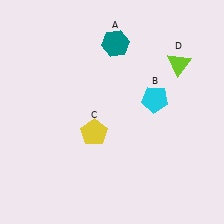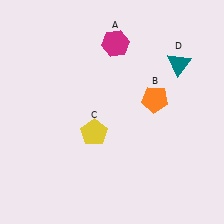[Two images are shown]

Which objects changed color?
A changed from teal to magenta. B changed from cyan to orange. D changed from lime to teal.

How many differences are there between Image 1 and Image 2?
There are 3 differences between the two images.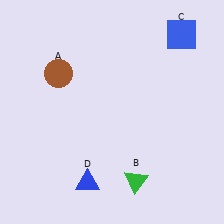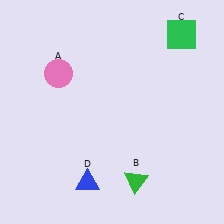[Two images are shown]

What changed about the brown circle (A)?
In Image 1, A is brown. In Image 2, it changed to pink.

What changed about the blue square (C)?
In Image 1, C is blue. In Image 2, it changed to green.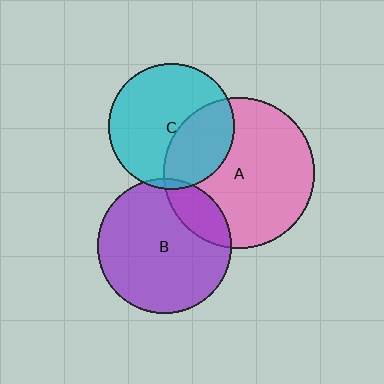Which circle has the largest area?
Circle A (pink).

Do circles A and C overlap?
Yes.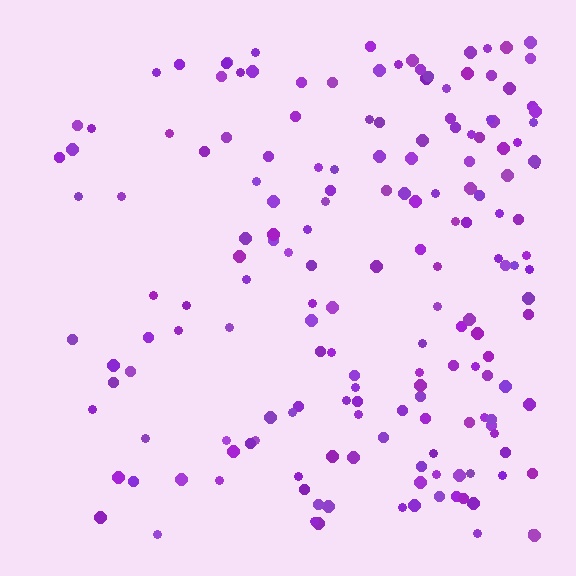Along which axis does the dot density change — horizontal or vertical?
Horizontal.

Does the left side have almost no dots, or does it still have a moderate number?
Still a moderate number, just noticeably fewer than the right.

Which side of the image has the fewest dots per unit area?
The left.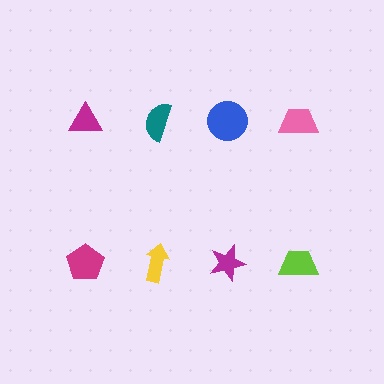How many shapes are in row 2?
4 shapes.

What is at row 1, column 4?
A pink trapezoid.